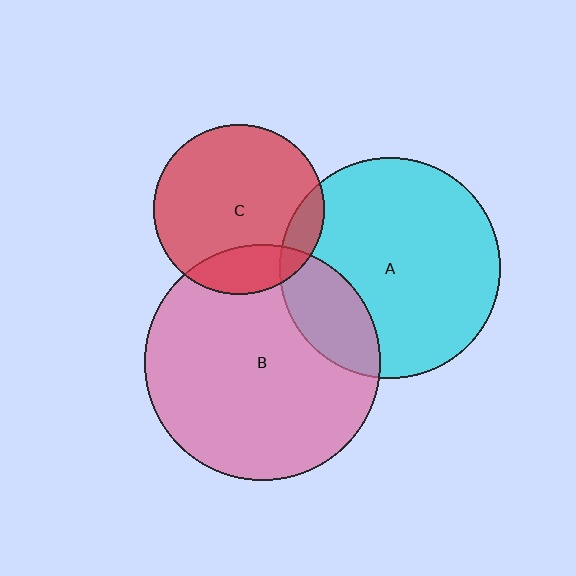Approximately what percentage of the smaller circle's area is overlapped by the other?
Approximately 10%.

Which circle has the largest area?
Circle B (pink).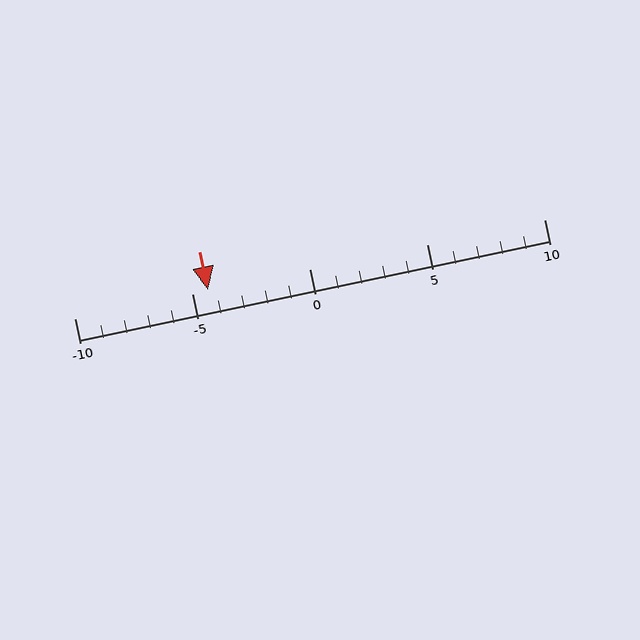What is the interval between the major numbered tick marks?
The major tick marks are spaced 5 units apart.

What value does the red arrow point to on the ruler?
The red arrow points to approximately -4.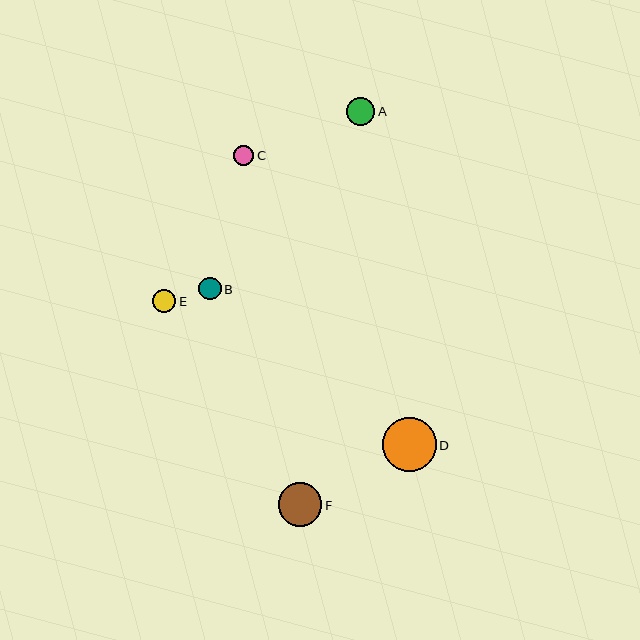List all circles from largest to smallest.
From largest to smallest: D, F, A, E, B, C.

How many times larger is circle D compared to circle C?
Circle D is approximately 2.6 times the size of circle C.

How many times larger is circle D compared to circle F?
Circle D is approximately 1.2 times the size of circle F.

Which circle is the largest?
Circle D is the largest with a size of approximately 54 pixels.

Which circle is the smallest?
Circle C is the smallest with a size of approximately 20 pixels.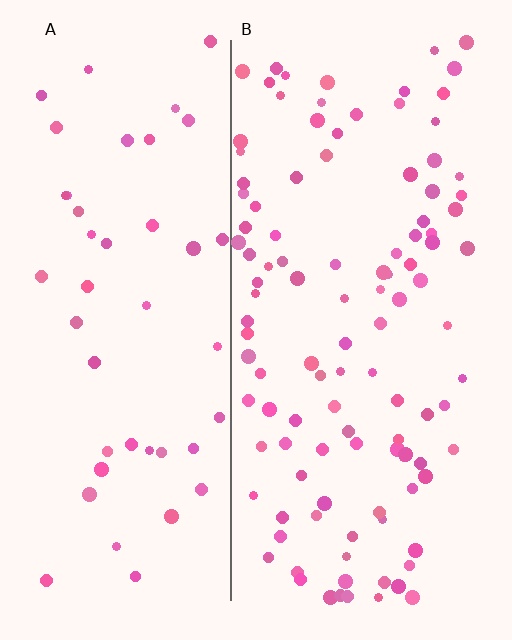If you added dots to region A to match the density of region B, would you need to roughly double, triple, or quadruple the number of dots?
Approximately double.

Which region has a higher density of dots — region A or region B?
B (the right).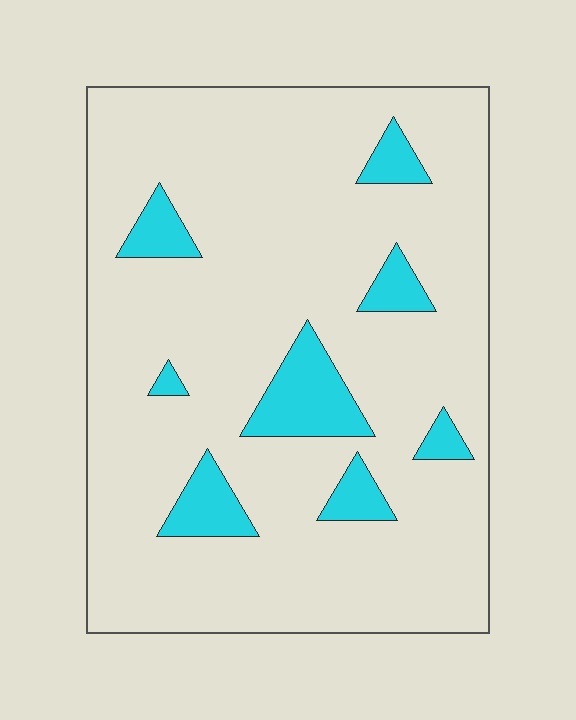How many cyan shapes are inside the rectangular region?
8.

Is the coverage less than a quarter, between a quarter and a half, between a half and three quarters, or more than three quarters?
Less than a quarter.